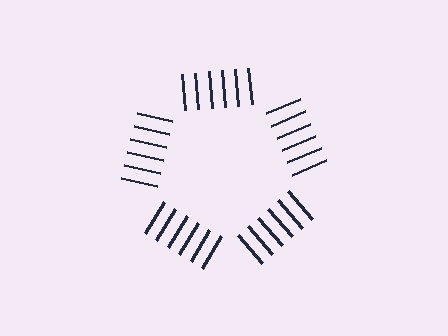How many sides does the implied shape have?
5 sides — the line-ends trace a pentagon.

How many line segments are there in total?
30 — 6 along each of the 5 edges.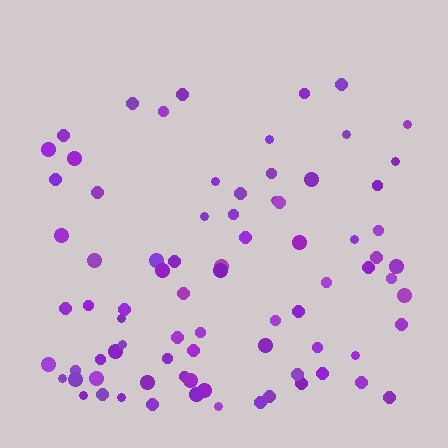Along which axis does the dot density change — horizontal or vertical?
Vertical.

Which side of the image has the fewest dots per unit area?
The top.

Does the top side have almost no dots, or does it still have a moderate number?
Still a moderate number, just noticeably fewer than the bottom.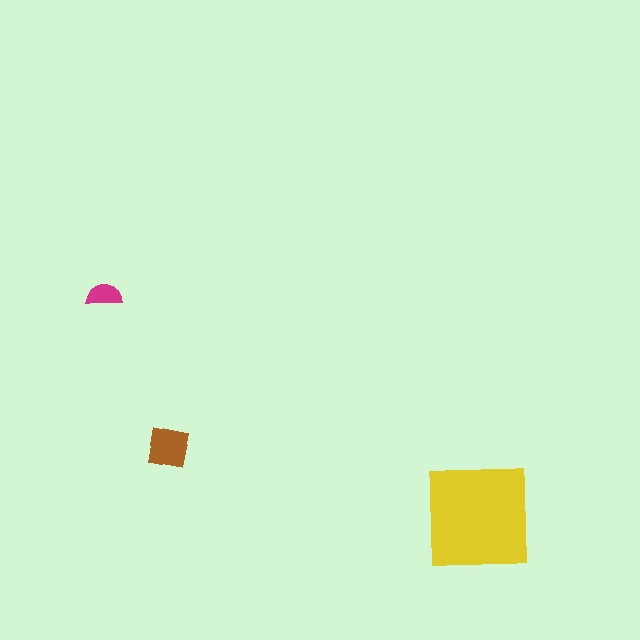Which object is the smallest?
The magenta semicircle.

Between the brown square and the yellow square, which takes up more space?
The yellow square.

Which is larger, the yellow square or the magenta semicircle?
The yellow square.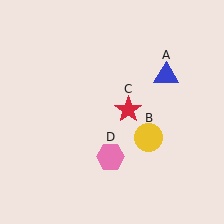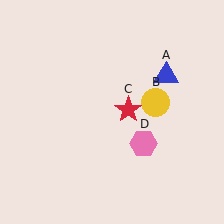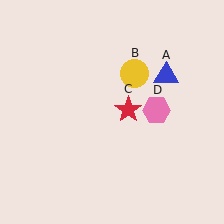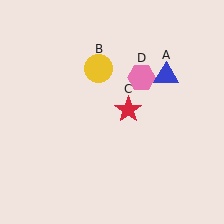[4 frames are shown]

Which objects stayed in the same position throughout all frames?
Blue triangle (object A) and red star (object C) remained stationary.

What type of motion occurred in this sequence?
The yellow circle (object B), pink hexagon (object D) rotated counterclockwise around the center of the scene.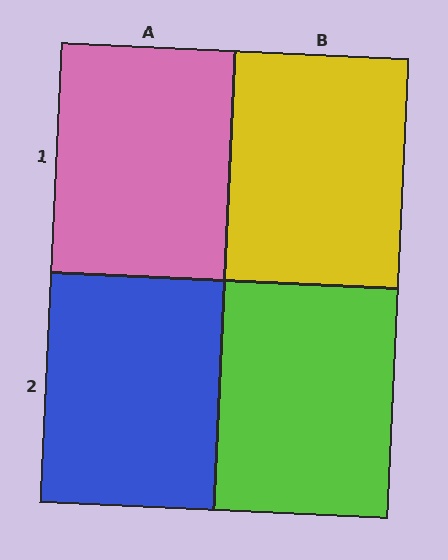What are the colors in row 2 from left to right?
Blue, lime.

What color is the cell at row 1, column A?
Pink.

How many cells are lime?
1 cell is lime.